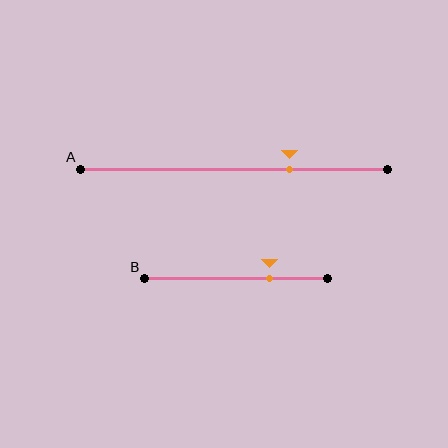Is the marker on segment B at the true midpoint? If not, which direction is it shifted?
No, the marker on segment B is shifted to the right by about 18% of the segment length.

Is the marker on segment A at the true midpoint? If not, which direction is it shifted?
No, the marker on segment A is shifted to the right by about 18% of the segment length.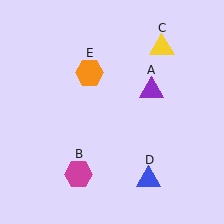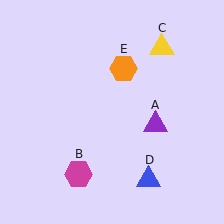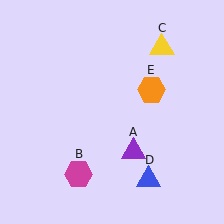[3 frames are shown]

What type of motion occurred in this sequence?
The purple triangle (object A), orange hexagon (object E) rotated clockwise around the center of the scene.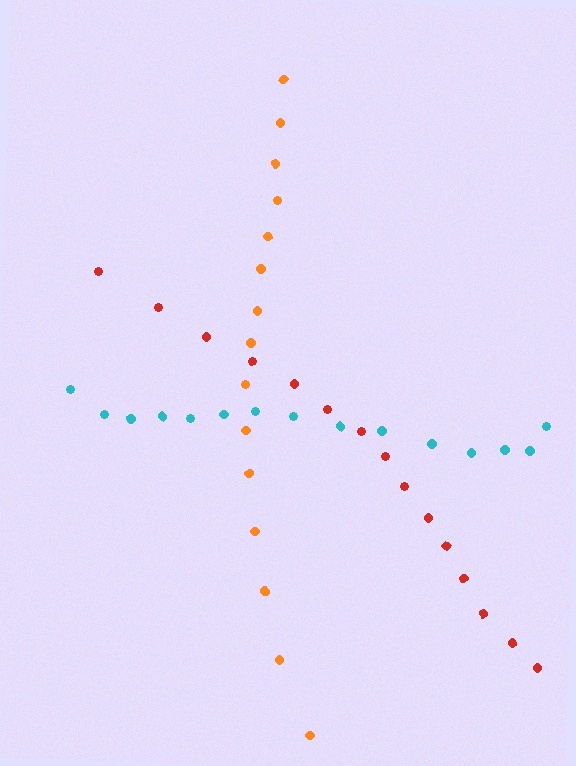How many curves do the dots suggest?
There are 3 distinct paths.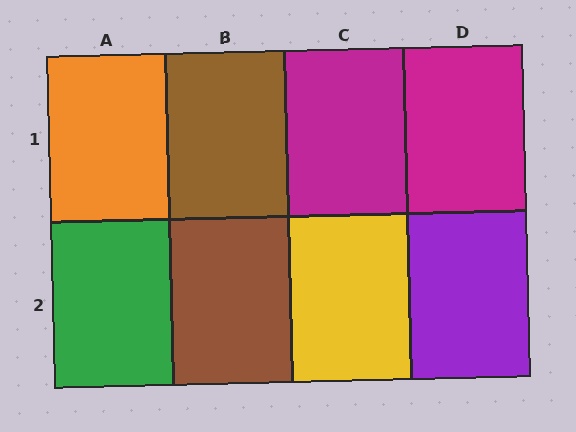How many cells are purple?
1 cell is purple.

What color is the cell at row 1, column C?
Magenta.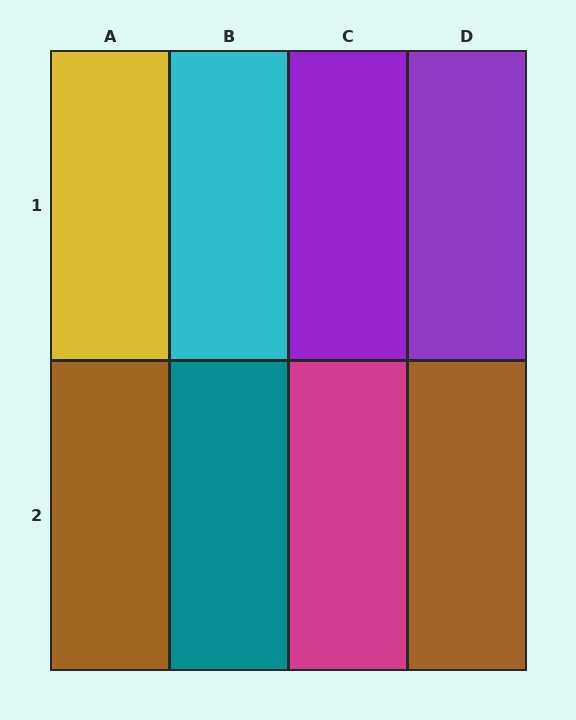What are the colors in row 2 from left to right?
Brown, teal, magenta, brown.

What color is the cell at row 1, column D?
Purple.